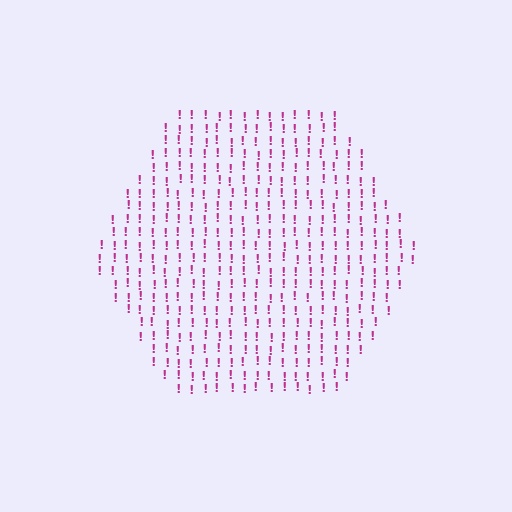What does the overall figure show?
The overall figure shows a hexagon.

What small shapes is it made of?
It is made of small exclamation marks.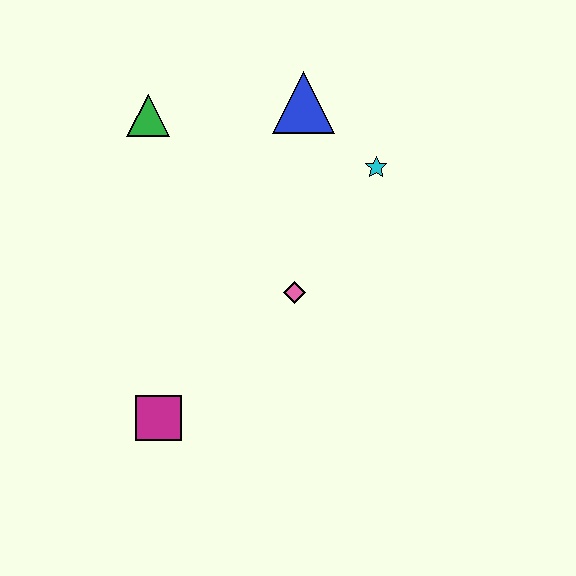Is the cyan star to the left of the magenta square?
No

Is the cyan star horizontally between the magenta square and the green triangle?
No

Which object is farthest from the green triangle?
The magenta square is farthest from the green triangle.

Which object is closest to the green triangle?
The blue triangle is closest to the green triangle.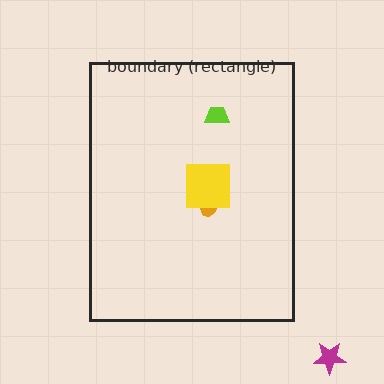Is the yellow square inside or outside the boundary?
Inside.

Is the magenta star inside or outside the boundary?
Outside.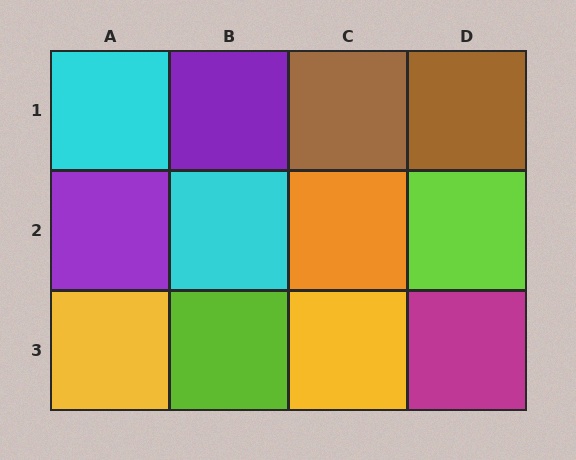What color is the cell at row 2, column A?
Purple.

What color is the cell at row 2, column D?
Lime.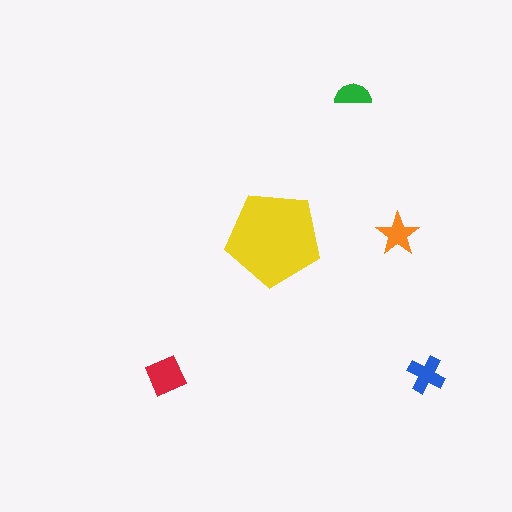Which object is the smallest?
The green semicircle.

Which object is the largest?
The yellow pentagon.